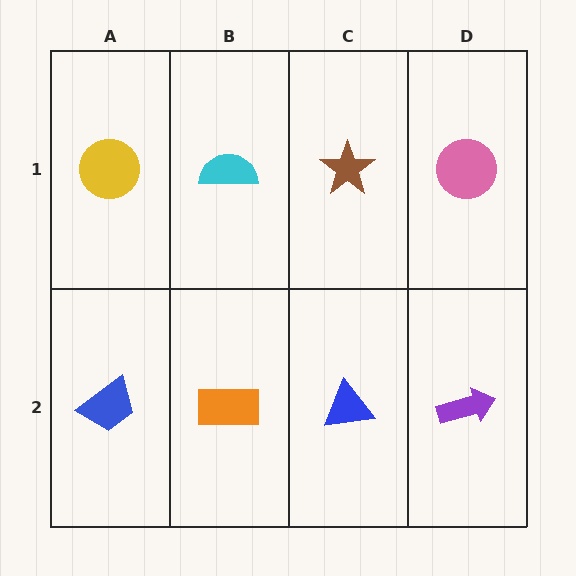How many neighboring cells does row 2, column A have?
2.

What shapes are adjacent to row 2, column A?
A yellow circle (row 1, column A), an orange rectangle (row 2, column B).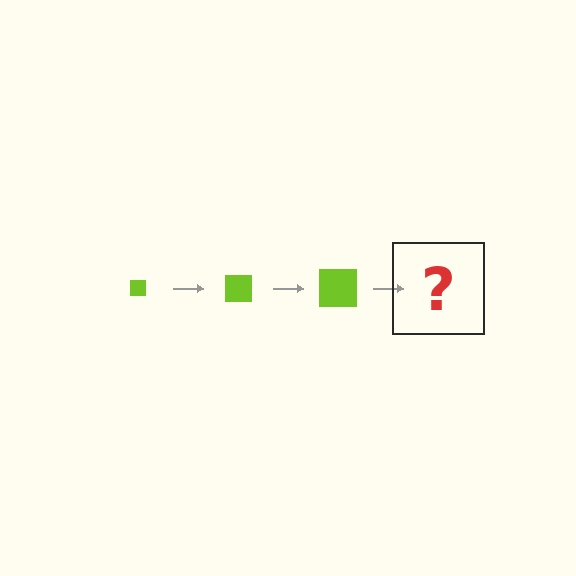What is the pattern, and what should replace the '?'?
The pattern is that the square gets progressively larger each step. The '?' should be a lime square, larger than the previous one.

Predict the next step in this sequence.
The next step is a lime square, larger than the previous one.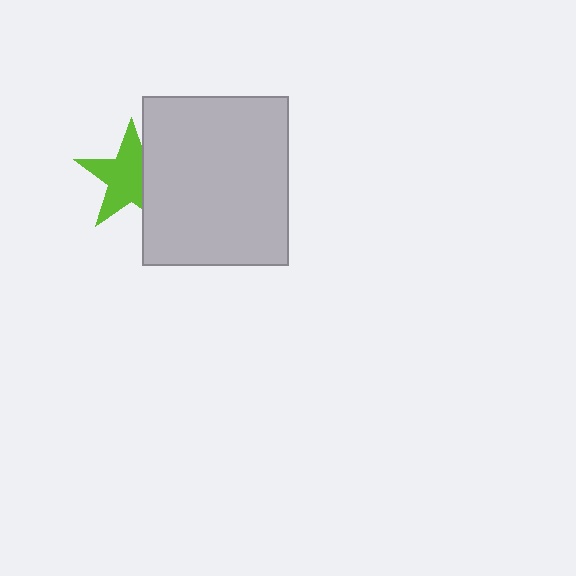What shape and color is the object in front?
The object in front is a light gray rectangle.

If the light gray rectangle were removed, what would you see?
You would see the complete lime star.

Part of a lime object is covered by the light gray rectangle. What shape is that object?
It is a star.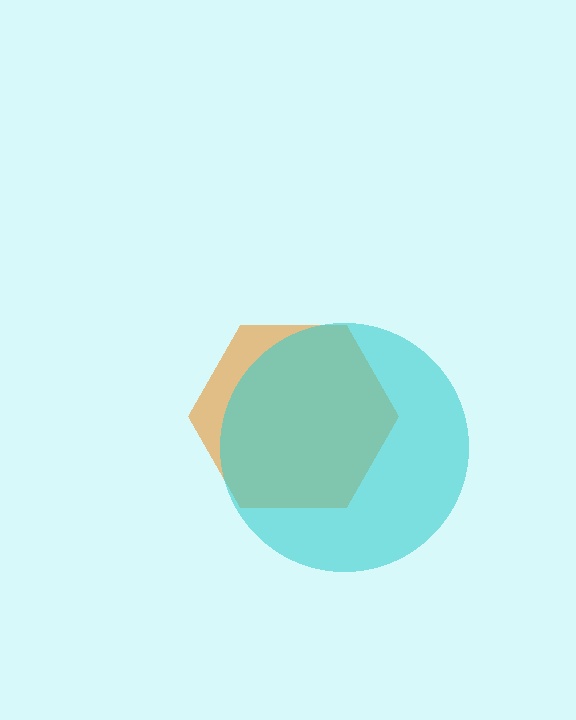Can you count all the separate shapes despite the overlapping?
Yes, there are 2 separate shapes.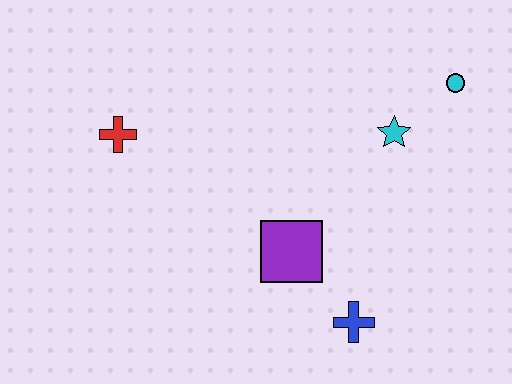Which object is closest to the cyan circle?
The cyan star is closest to the cyan circle.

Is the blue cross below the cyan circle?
Yes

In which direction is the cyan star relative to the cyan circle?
The cyan star is to the left of the cyan circle.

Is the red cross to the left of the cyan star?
Yes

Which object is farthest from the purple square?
The cyan circle is farthest from the purple square.